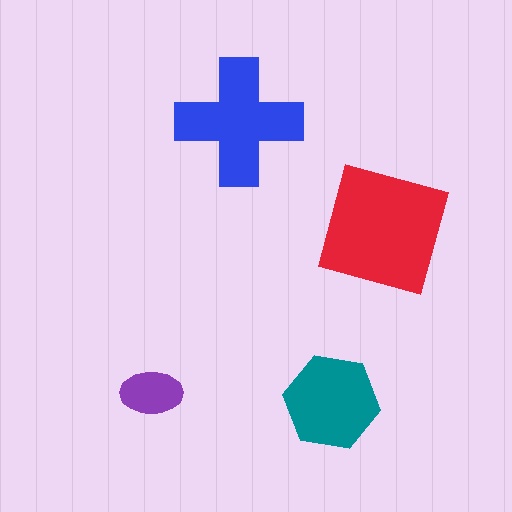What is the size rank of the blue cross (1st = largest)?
2nd.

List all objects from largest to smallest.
The red square, the blue cross, the teal hexagon, the purple ellipse.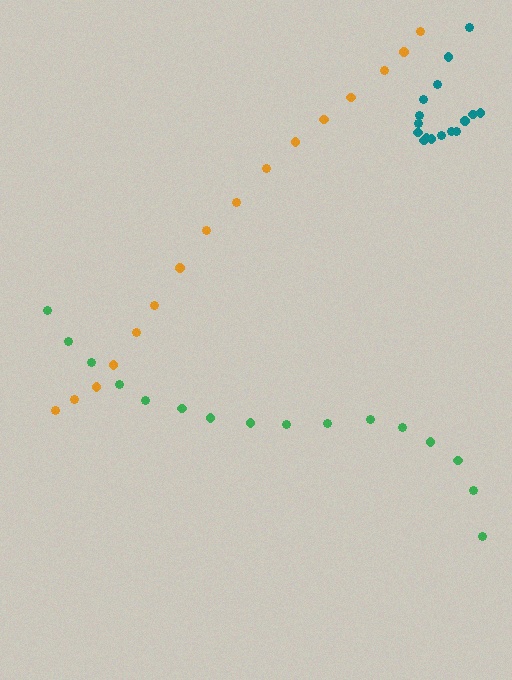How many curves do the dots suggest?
There are 3 distinct paths.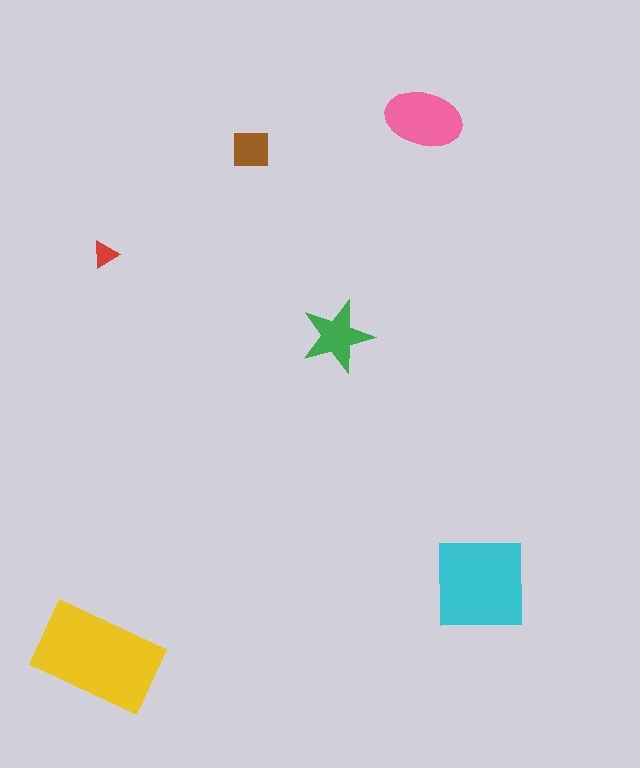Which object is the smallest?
The red triangle.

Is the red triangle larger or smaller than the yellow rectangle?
Smaller.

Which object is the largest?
The yellow rectangle.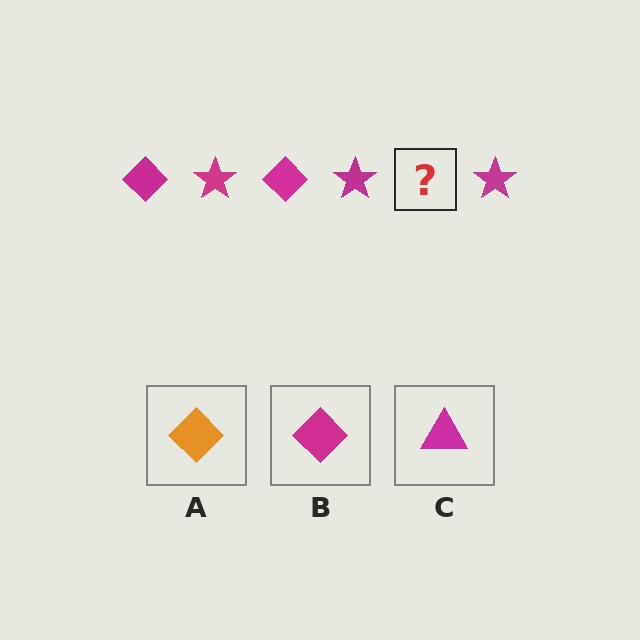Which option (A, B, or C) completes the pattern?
B.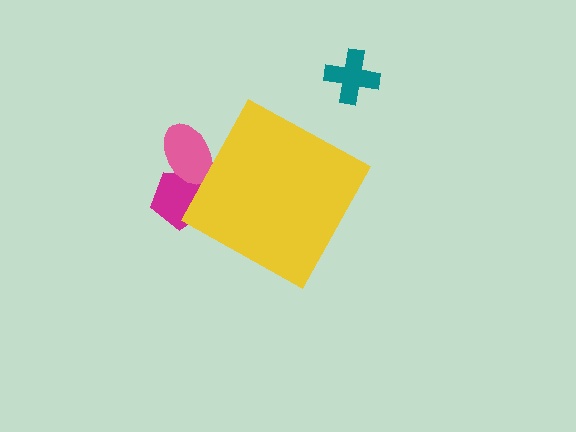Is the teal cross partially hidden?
No, the teal cross is fully visible.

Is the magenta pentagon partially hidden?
Yes, the magenta pentagon is partially hidden behind the yellow diamond.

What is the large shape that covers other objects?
A yellow diamond.